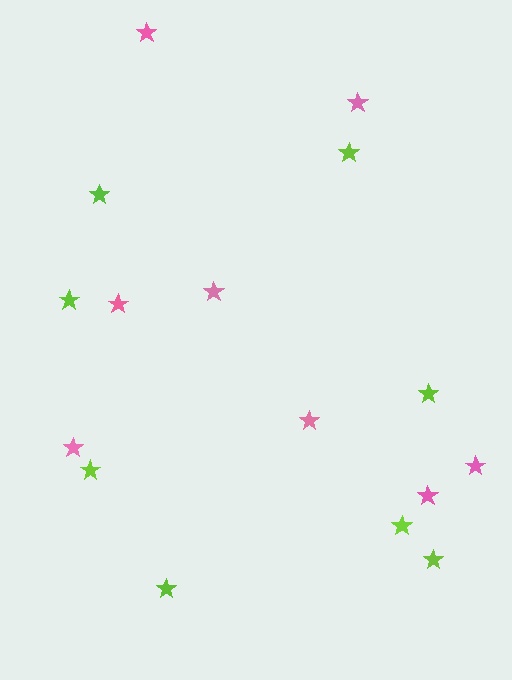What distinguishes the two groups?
There are 2 groups: one group of pink stars (8) and one group of lime stars (8).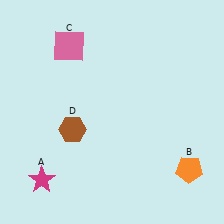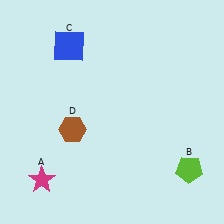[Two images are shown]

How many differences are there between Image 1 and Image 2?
There are 2 differences between the two images.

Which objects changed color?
B changed from orange to lime. C changed from pink to blue.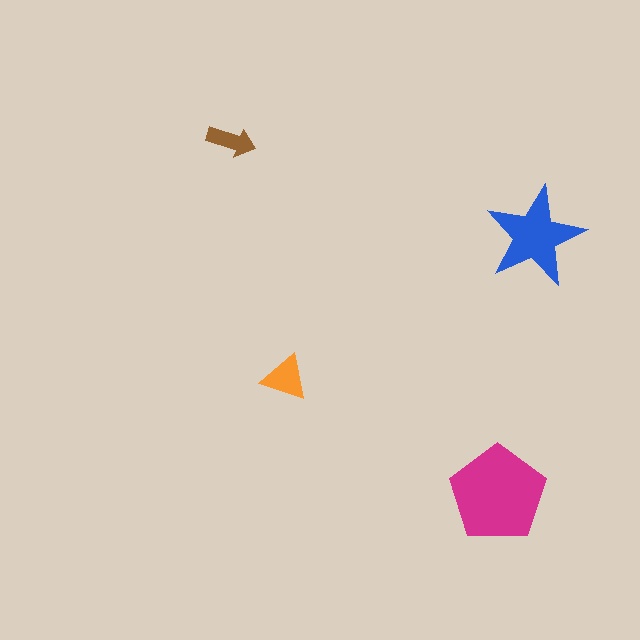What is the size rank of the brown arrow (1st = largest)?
4th.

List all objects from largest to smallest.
The magenta pentagon, the blue star, the orange triangle, the brown arrow.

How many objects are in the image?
There are 4 objects in the image.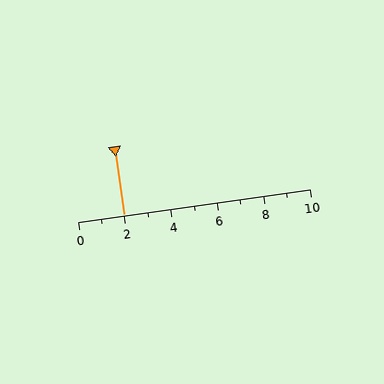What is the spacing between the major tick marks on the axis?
The major ticks are spaced 2 apart.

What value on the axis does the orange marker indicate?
The marker indicates approximately 2.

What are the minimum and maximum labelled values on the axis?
The axis runs from 0 to 10.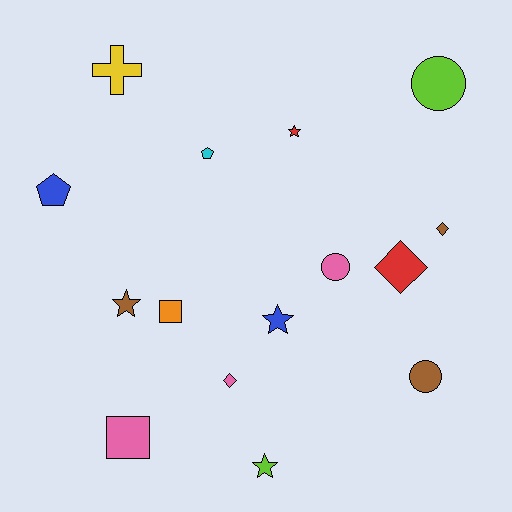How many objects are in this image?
There are 15 objects.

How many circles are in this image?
There are 3 circles.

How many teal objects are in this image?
There are no teal objects.